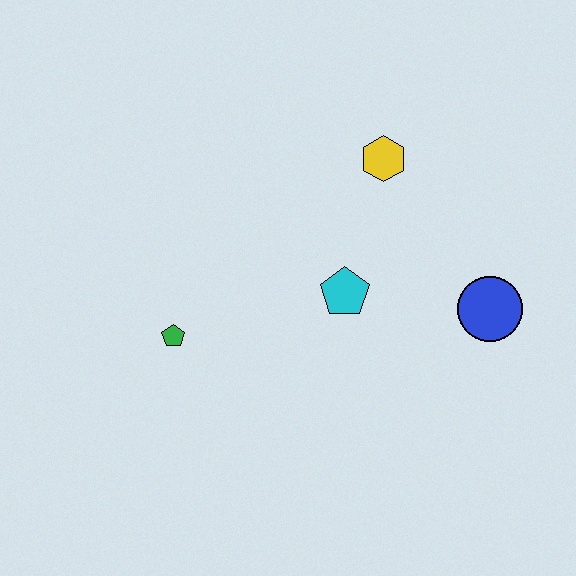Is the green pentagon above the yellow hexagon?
No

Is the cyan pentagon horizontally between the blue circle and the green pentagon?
Yes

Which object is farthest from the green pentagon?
The blue circle is farthest from the green pentagon.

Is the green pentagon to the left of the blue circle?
Yes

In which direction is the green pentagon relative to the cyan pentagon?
The green pentagon is to the left of the cyan pentagon.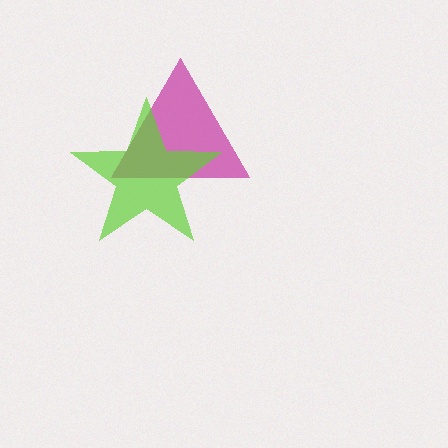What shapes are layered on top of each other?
The layered shapes are: a magenta triangle, a lime star.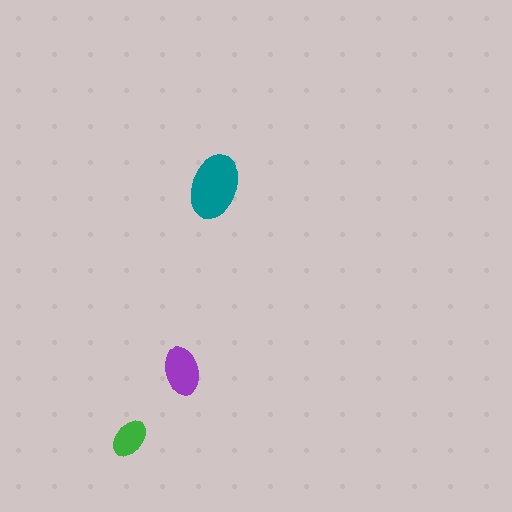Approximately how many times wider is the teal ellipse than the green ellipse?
About 1.5 times wider.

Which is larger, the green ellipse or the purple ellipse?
The purple one.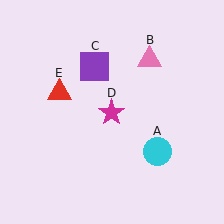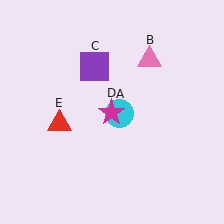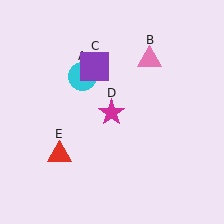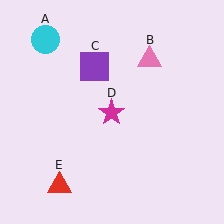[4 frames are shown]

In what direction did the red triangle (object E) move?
The red triangle (object E) moved down.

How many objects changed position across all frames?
2 objects changed position: cyan circle (object A), red triangle (object E).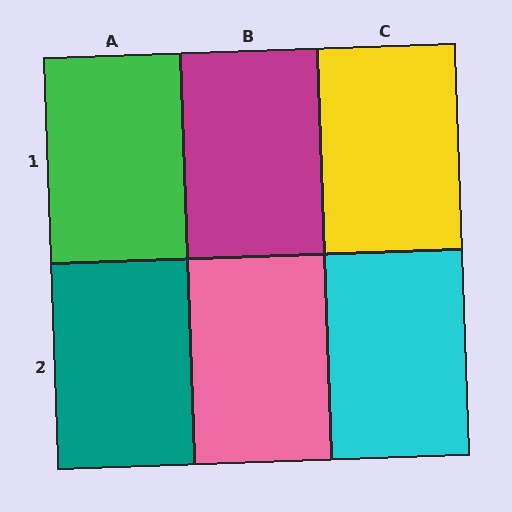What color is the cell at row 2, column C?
Cyan.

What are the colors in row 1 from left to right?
Green, magenta, yellow.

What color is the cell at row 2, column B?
Pink.